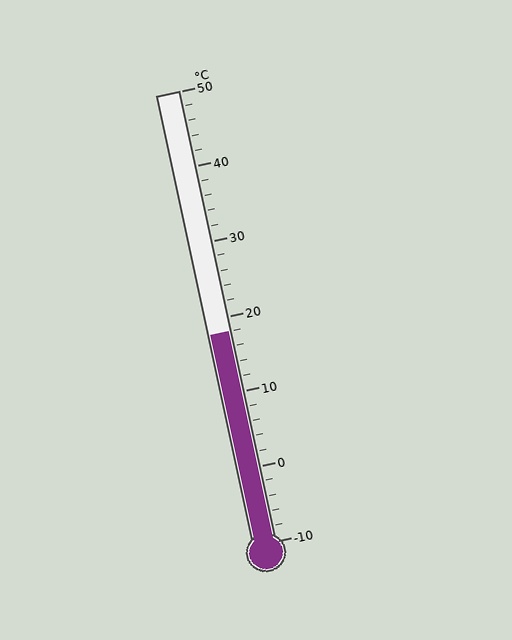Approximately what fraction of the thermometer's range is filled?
The thermometer is filled to approximately 45% of its range.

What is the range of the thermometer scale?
The thermometer scale ranges from -10°C to 50°C.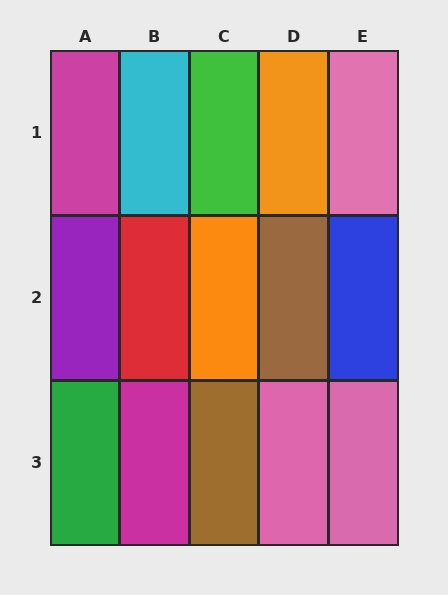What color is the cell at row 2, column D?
Brown.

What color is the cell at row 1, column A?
Magenta.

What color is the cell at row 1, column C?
Green.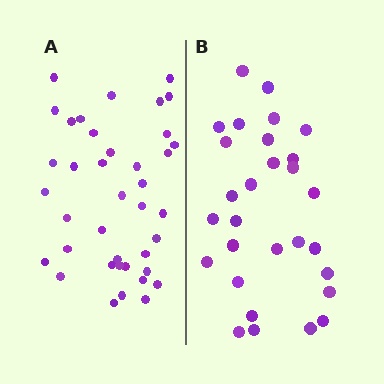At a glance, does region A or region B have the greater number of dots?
Region A (the left region) has more dots.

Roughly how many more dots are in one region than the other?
Region A has roughly 10 or so more dots than region B.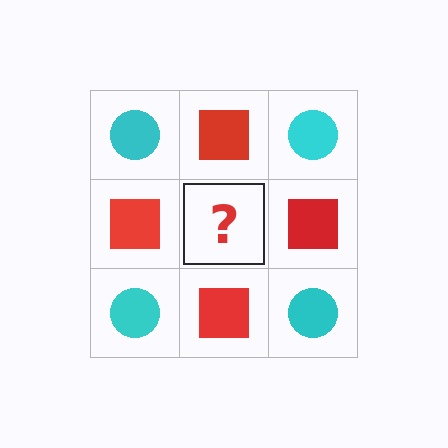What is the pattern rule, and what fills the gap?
The rule is that it alternates cyan circle and red square in a checkerboard pattern. The gap should be filled with a cyan circle.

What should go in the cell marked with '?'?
The missing cell should contain a cyan circle.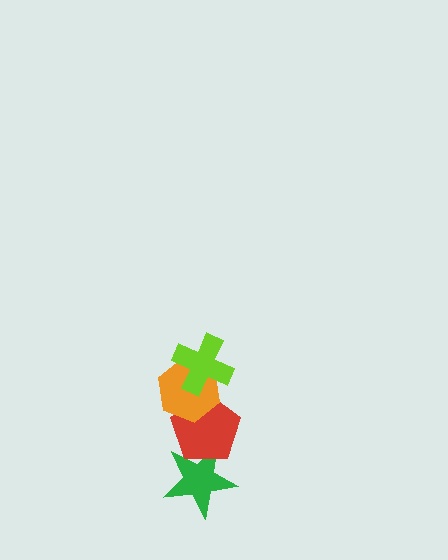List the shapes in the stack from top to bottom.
From top to bottom: the lime cross, the orange hexagon, the red pentagon, the green star.